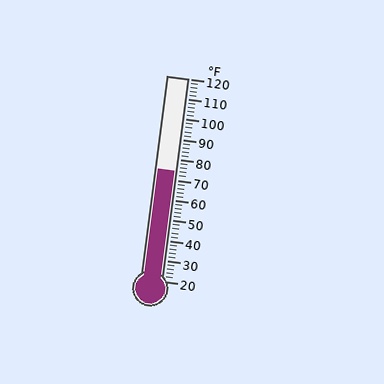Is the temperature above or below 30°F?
The temperature is above 30°F.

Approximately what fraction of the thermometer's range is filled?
The thermometer is filled to approximately 55% of its range.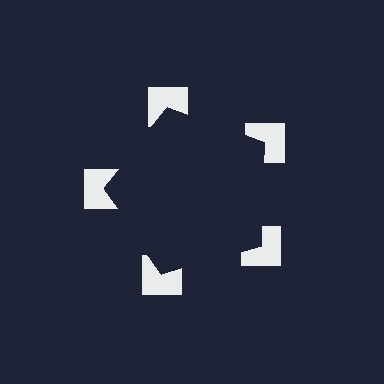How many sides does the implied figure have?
5 sides.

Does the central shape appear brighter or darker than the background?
It typically appears slightly darker than the background, even though no actual brightness change is drawn.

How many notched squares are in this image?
There are 5 — one at each vertex of the illusory pentagon.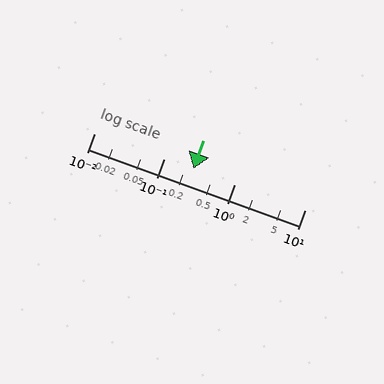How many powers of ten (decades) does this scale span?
The scale spans 3 decades, from 0.01 to 10.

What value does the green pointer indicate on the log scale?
The pointer indicates approximately 0.26.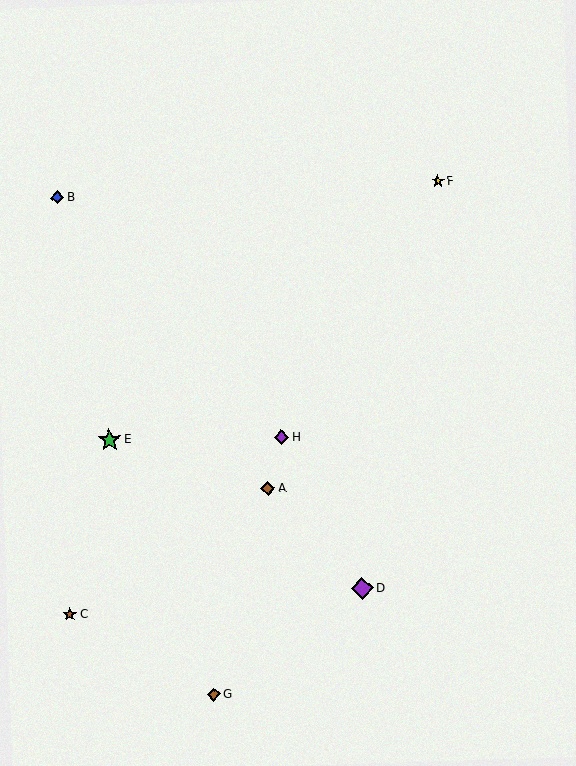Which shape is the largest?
The green star (labeled E) is the largest.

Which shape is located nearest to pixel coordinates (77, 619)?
The brown star (labeled C) at (70, 614) is nearest to that location.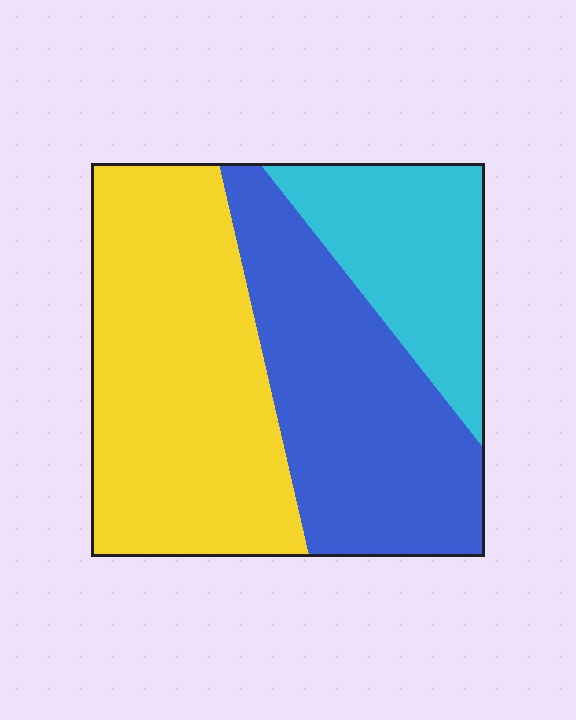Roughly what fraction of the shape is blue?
Blue takes up about one third (1/3) of the shape.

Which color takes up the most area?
Yellow, at roughly 45%.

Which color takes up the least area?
Cyan, at roughly 20%.